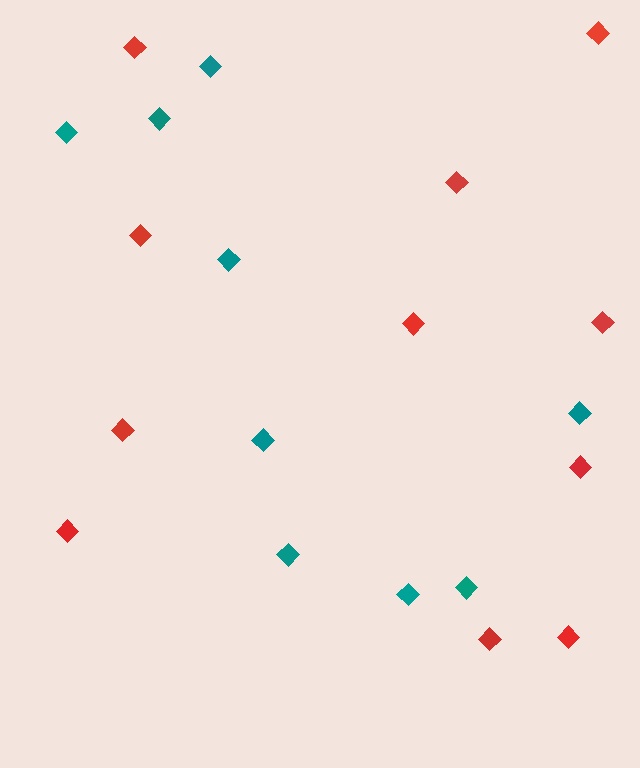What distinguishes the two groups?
There are 2 groups: one group of teal diamonds (9) and one group of red diamonds (11).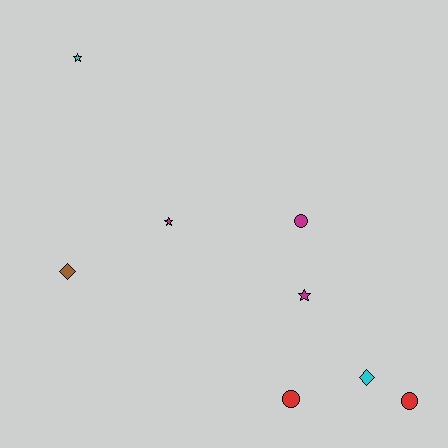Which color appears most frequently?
Magenta, with 3 objects.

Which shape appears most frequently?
Star, with 3 objects.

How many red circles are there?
There are 2 red circles.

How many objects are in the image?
There are 8 objects.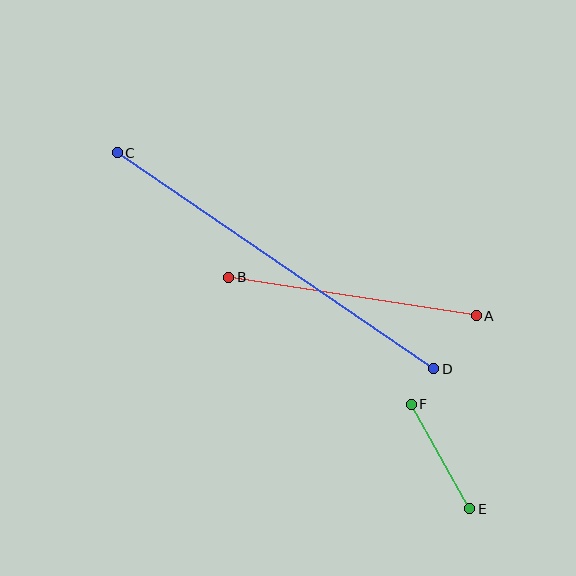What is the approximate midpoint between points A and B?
The midpoint is at approximately (353, 297) pixels.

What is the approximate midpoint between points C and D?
The midpoint is at approximately (276, 261) pixels.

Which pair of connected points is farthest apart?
Points C and D are farthest apart.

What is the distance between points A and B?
The distance is approximately 251 pixels.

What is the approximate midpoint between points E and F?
The midpoint is at approximately (441, 456) pixels.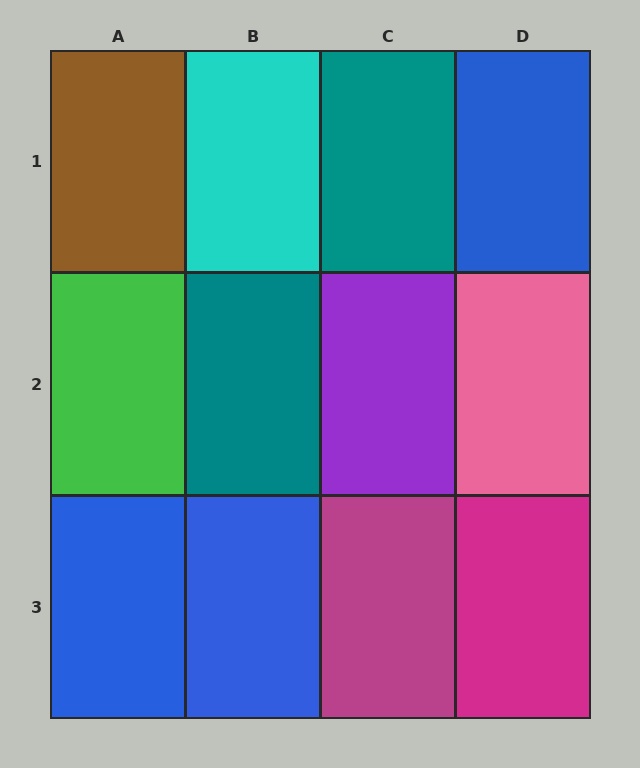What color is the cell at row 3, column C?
Magenta.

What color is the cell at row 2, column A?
Green.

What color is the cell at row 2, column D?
Pink.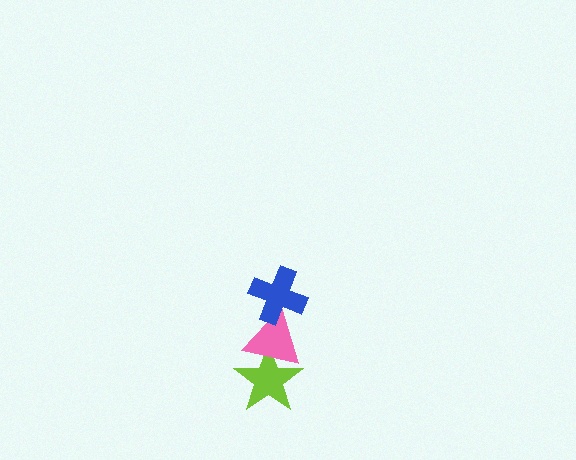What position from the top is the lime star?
The lime star is 3rd from the top.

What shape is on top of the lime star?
The pink triangle is on top of the lime star.